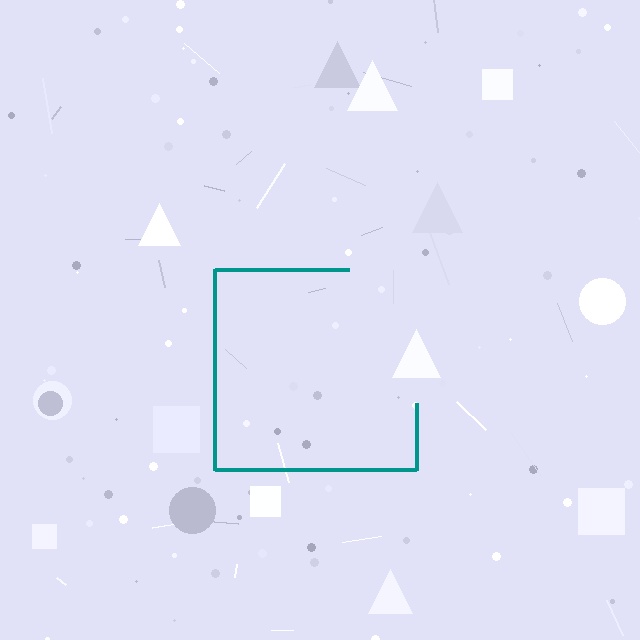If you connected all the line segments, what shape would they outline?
They would outline a square.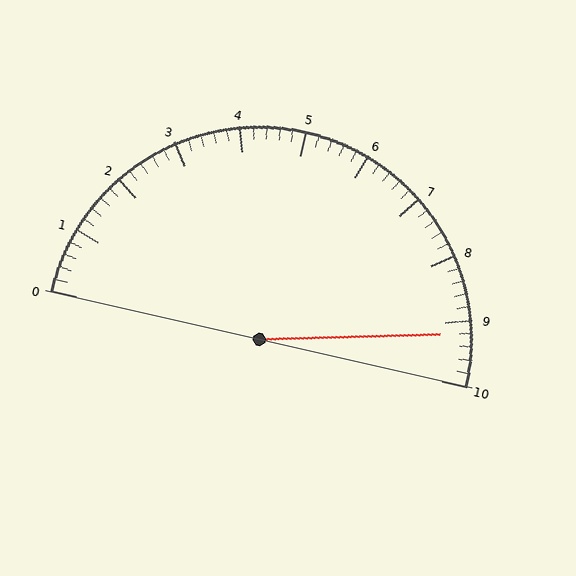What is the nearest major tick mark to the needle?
The nearest major tick mark is 9.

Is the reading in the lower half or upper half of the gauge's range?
The reading is in the upper half of the range (0 to 10).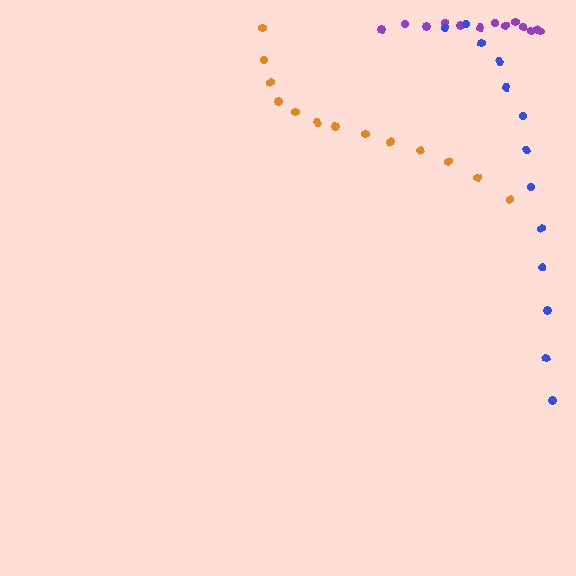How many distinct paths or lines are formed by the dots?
There are 3 distinct paths.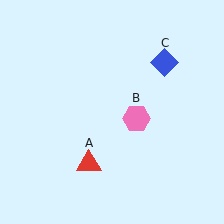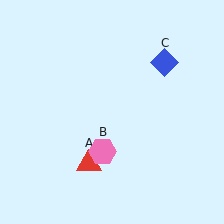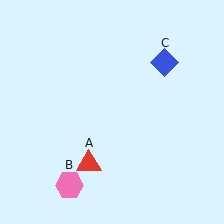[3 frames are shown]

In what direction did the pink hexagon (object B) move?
The pink hexagon (object B) moved down and to the left.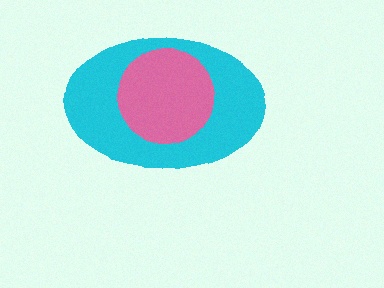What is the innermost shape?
The pink circle.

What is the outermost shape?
The cyan ellipse.